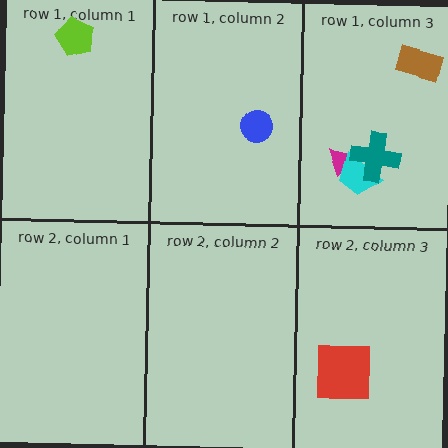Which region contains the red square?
The row 2, column 3 region.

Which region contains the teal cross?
The row 1, column 3 region.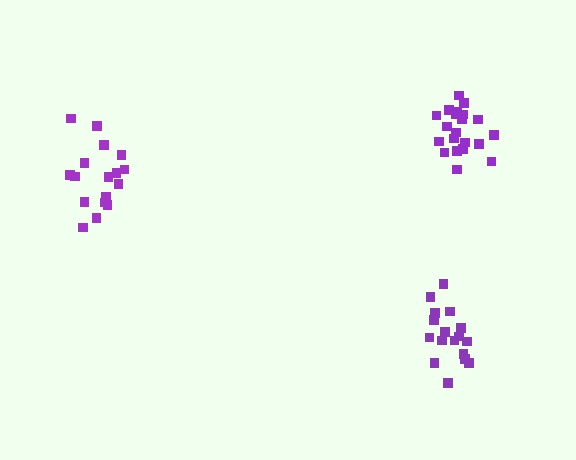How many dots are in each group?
Group 1: 17 dots, Group 2: 21 dots, Group 3: 17 dots (55 total).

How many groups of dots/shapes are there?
There are 3 groups.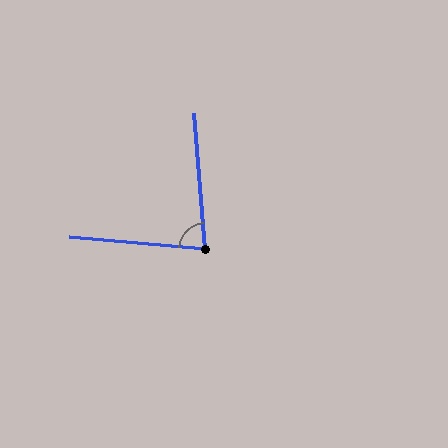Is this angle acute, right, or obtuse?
It is acute.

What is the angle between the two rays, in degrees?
Approximately 80 degrees.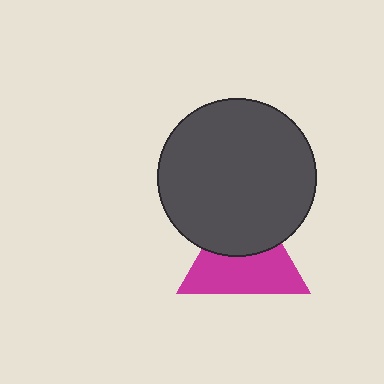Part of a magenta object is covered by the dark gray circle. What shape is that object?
It is a triangle.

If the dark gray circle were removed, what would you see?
You would see the complete magenta triangle.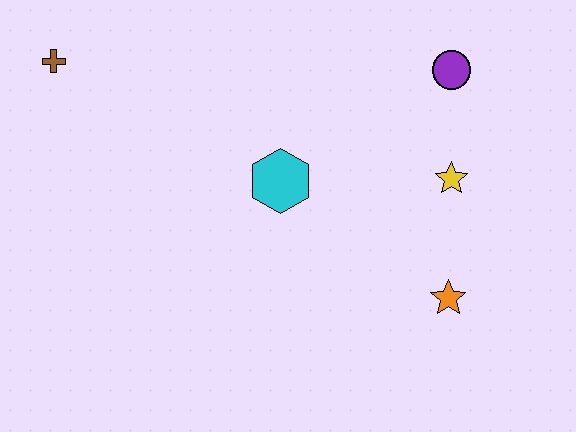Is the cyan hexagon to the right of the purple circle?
No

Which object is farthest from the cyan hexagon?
The brown cross is farthest from the cyan hexagon.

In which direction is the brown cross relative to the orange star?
The brown cross is to the left of the orange star.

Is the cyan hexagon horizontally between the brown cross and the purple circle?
Yes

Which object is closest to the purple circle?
The yellow star is closest to the purple circle.